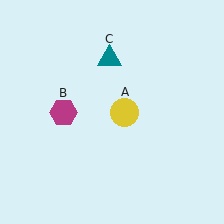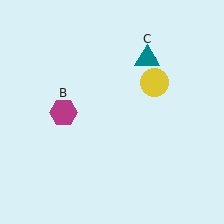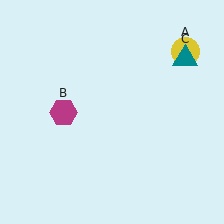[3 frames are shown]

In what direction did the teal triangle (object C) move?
The teal triangle (object C) moved right.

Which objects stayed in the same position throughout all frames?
Magenta hexagon (object B) remained stationary.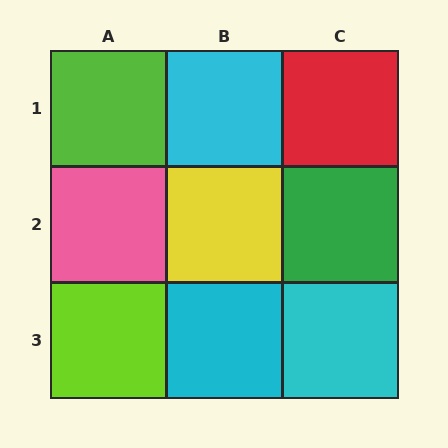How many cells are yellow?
1 cell is yellow.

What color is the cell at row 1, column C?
Red.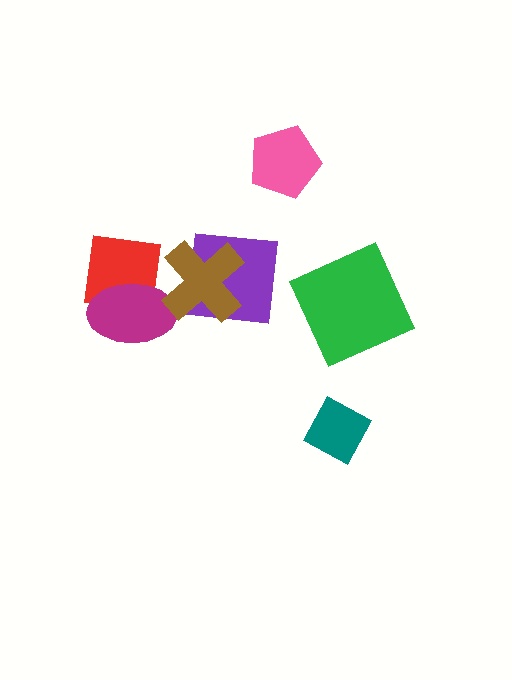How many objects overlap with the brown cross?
3 objects overlap with the brown cross.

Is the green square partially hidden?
No, no other shape covers it.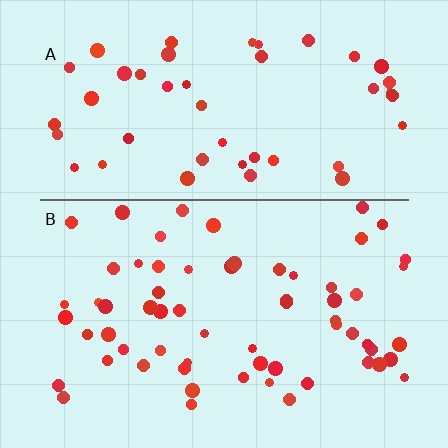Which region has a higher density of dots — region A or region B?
B (the bottom).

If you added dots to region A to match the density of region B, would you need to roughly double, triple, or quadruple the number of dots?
Approximately double.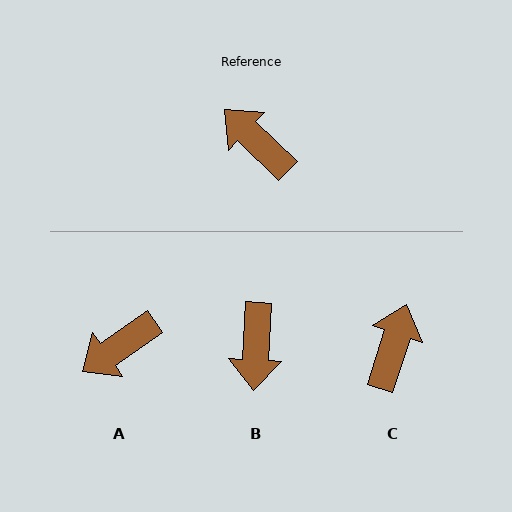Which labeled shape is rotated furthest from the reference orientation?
B, about 131 degrees away.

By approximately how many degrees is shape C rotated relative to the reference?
Approximately 64 degrees clockwise.